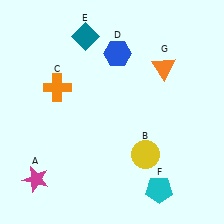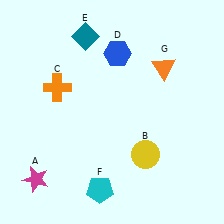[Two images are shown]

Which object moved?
The cyan pentagon (F) moved left.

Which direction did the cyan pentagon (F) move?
The cyan pentagon (F) moved left.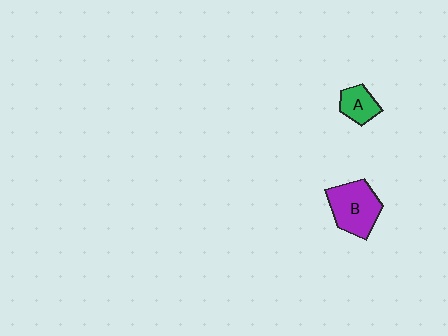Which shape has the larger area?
Shape B (purple).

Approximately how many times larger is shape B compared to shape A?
Approximately 1.9 times.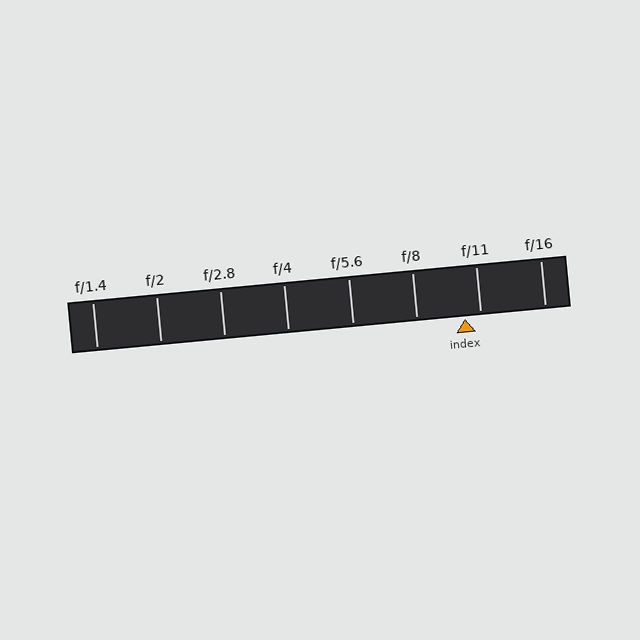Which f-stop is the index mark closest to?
The index mark is closest to f/11.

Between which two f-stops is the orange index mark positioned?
The index mark is between f/8 and f/11.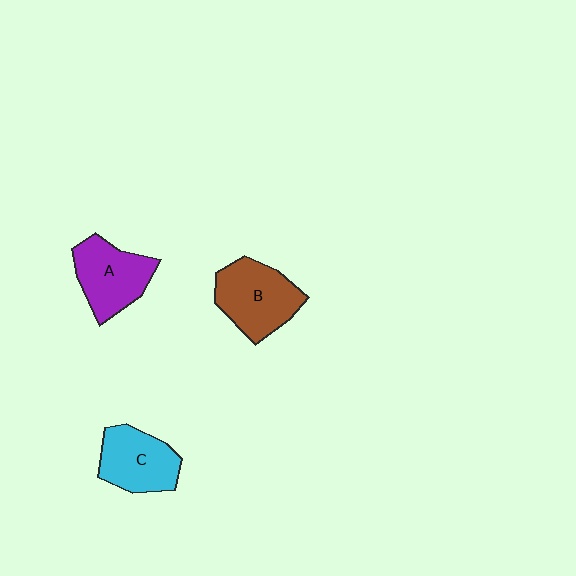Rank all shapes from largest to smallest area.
From largest to smallest: B (brown), A (purple), C (cyan).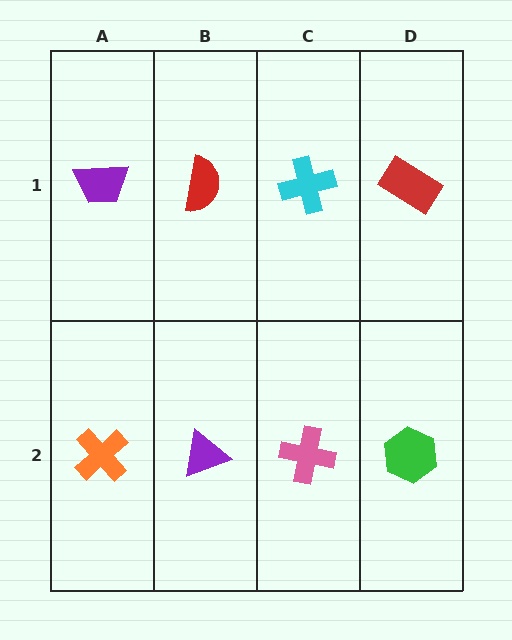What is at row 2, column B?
A purple triangle.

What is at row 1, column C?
A cyan cross.